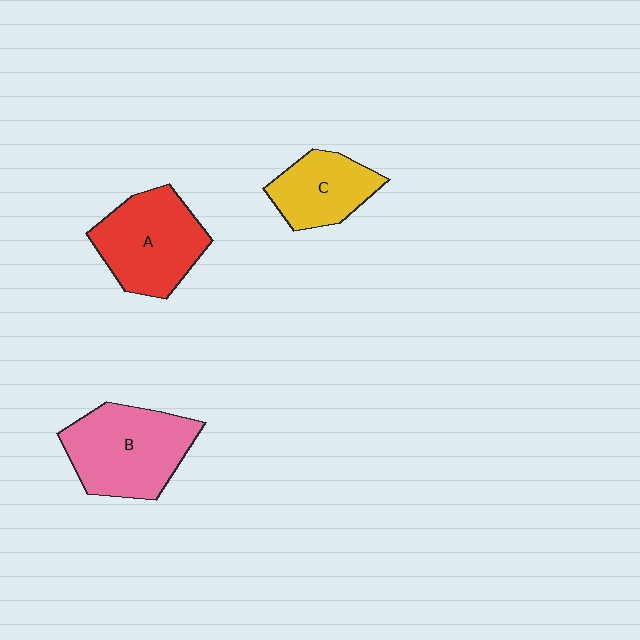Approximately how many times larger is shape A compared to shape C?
Approximately 1.4 times.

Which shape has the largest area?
Shape B (pink).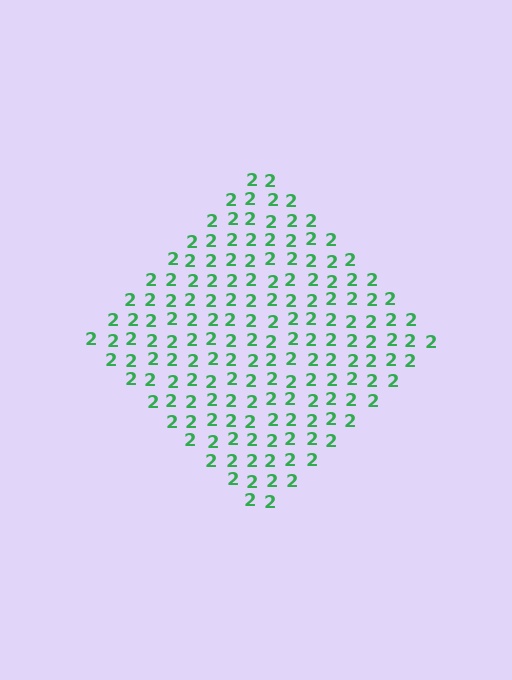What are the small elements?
The small elements are digit 2's.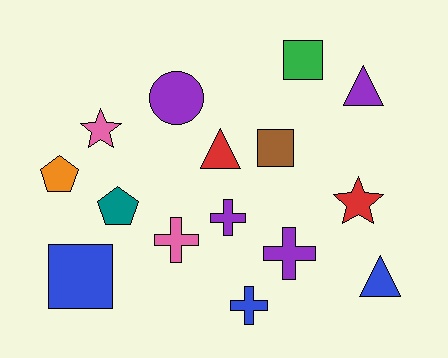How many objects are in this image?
There are 15 objects.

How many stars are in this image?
There are 2 stars.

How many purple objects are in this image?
There are 4 purple objects.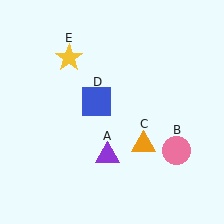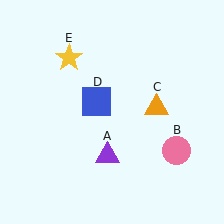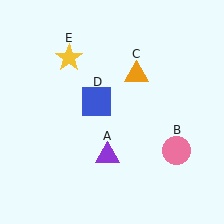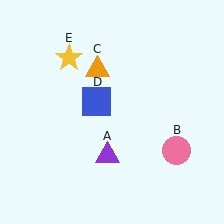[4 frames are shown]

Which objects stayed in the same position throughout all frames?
Purple triangle (object A) and pink circle (object B) and blue square (object D) and yellow star (object E) remained stationary.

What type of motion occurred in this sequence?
The orange triangle (object C) rotated counterclockwise around the center of the scene.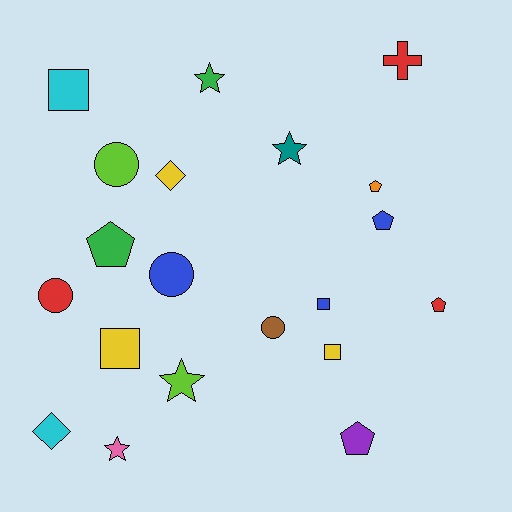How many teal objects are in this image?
There is 1 teal object.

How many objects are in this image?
There are 20 objects.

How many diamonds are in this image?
There are 2 diamonds.